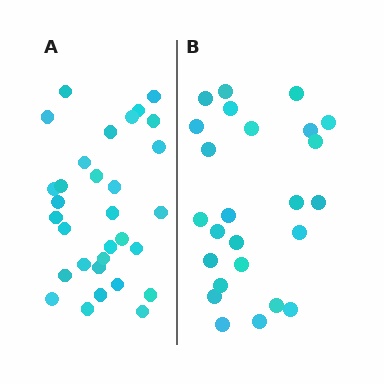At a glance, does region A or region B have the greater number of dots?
Region A (the left region) has more dots.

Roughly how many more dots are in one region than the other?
Region A has about 6 more dots than region B.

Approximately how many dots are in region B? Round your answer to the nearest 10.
About 20 dots. (The exact count is 25, which rounds to 20.)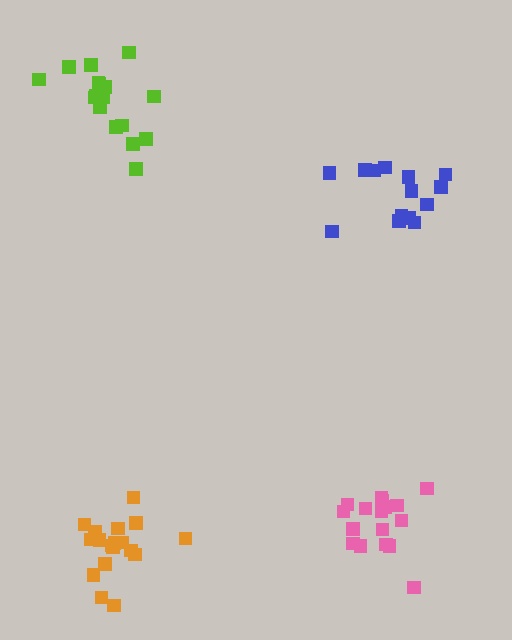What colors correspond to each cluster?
The clusters are colored: pink, lime, orange, blue.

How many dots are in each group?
Group 1: 17 dots, Group 2: 17 dots, Group 3: 18 dots, Group 4: 15 dots (67 total).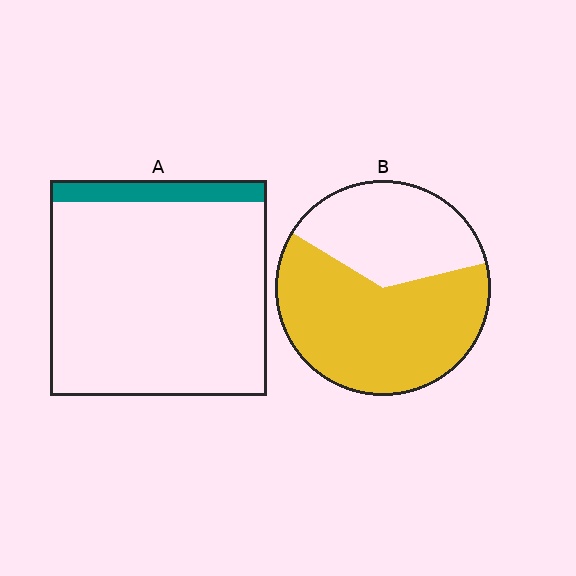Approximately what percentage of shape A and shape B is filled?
A is approximately 10% and B is approximately 65%.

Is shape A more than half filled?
No.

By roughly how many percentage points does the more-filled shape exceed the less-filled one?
By roughly 50 percentage points (B over A).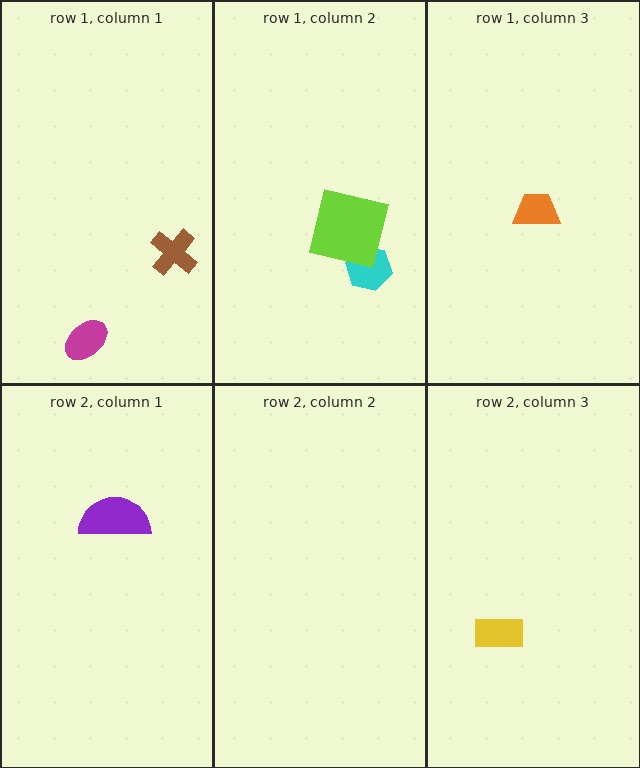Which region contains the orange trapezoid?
The row 1, column 3 region.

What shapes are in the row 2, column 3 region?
The yellow rectangle.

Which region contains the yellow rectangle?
The row 2, column 3 region.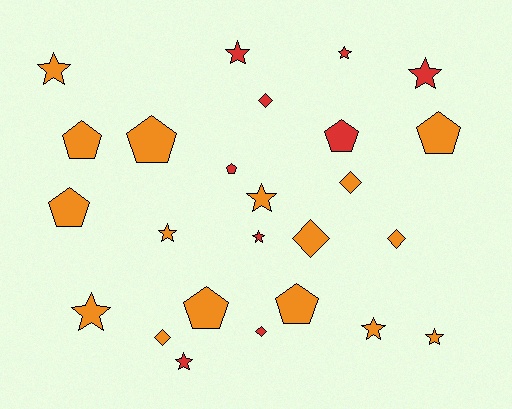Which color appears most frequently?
Orange, with 16 objects.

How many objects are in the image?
There are 25 objects.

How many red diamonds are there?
There are 2 red diamonds.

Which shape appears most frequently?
Star, with 11 objects.